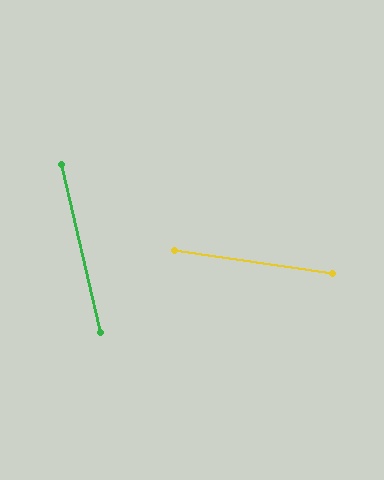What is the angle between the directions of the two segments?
Approximately 68 degrees.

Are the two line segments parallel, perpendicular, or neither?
Neither parallel nor perpendicular — they differ by about 68°.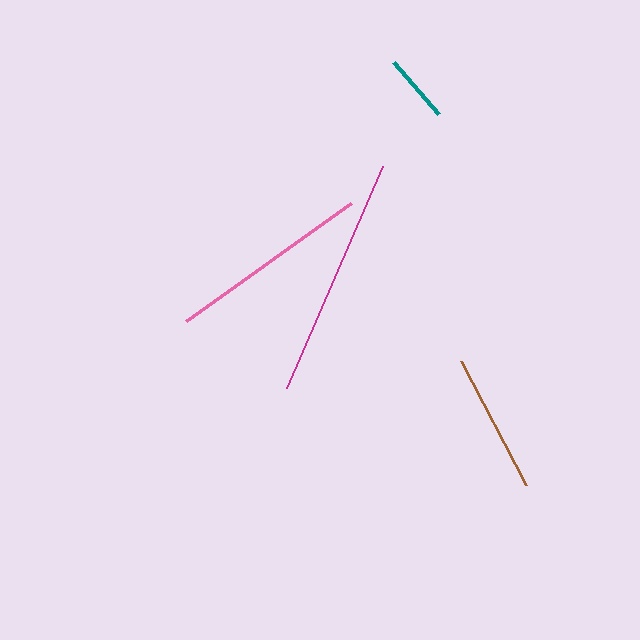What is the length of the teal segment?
The teal segment is approximately 69 pixels long.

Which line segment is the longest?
The magenta line is the longest at approximately 242 pixels.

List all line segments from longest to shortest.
From longest to shortest: magenta, pink, brown, teal.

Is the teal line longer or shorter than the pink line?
The pink line is longer than the teal line.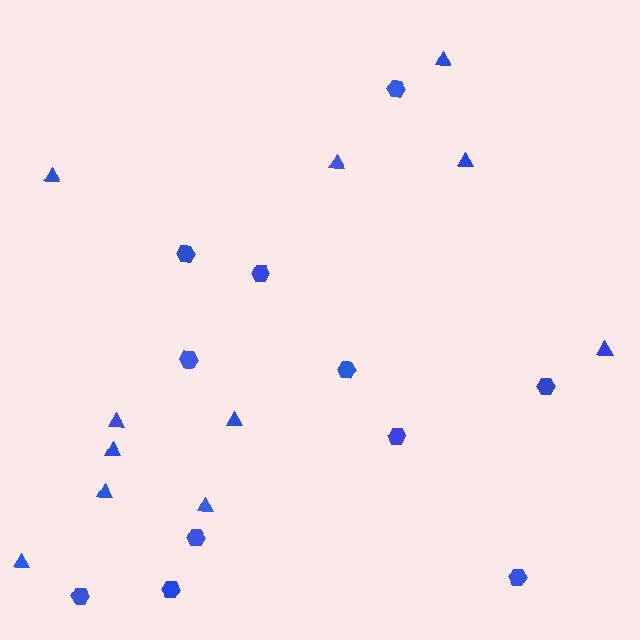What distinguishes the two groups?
There are 2 groups: one group of hexagons (11) and one group of triangles (11).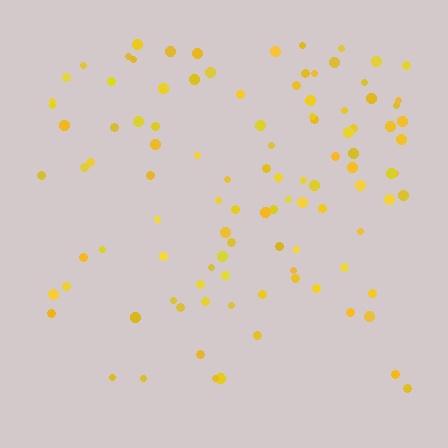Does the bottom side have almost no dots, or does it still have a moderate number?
Still a moderate number, just noticeably fewer than the top.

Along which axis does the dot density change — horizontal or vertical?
Vertical.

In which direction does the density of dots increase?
From bottom to top, with the top side densest.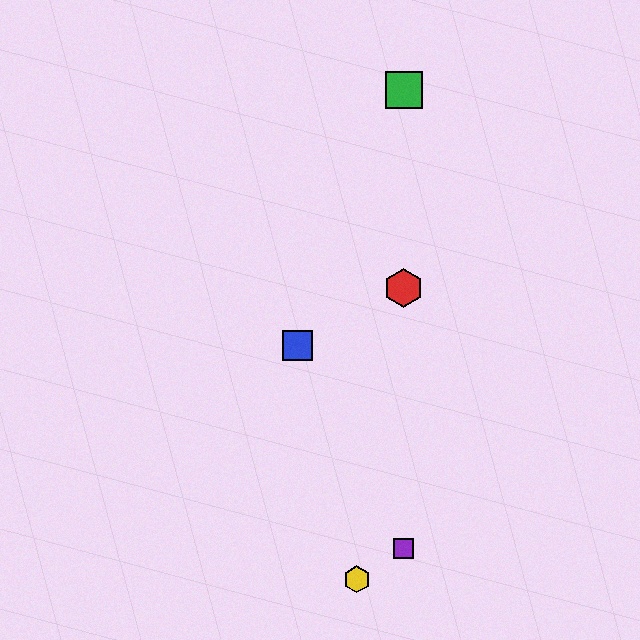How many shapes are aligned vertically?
3 shapes (the red hexagon, the green square, the purple square) are aligned vertically.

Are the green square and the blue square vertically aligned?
No, the green square is at x≈404 and the blue square is at x≈297.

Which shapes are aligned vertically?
The red hexagon, the green square, the purple square are aligned vertically.